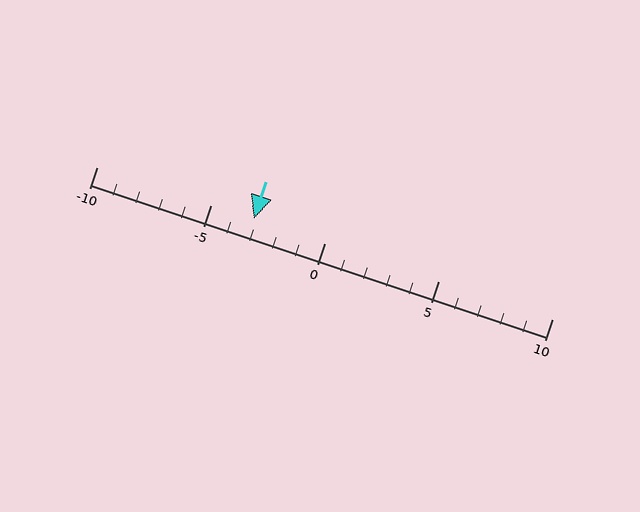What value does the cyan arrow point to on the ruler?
The cyan arrow points to approximately -3.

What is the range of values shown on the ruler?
The ruler shows values from -10 to 10.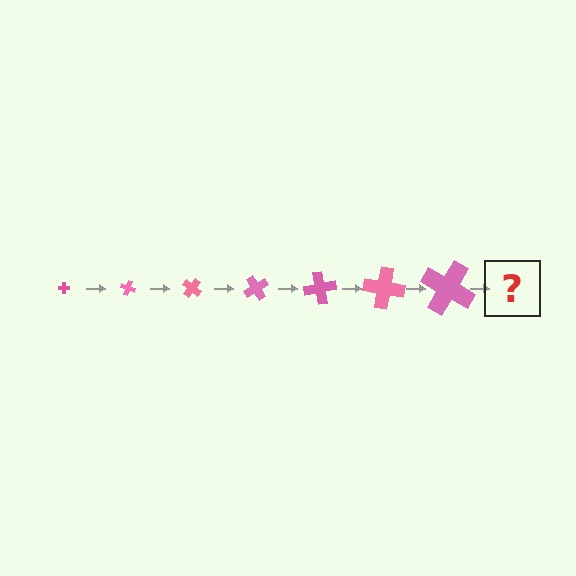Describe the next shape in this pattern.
It should be a cross, larger than the previous one and rotated 140 degrees from the start.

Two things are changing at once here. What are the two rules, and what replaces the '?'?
The two rules are that the cross grows larger each step and it rotates 20 degrees each step. The '?' should be a cross, larger than the previous one and rotated 140 degrees from the start.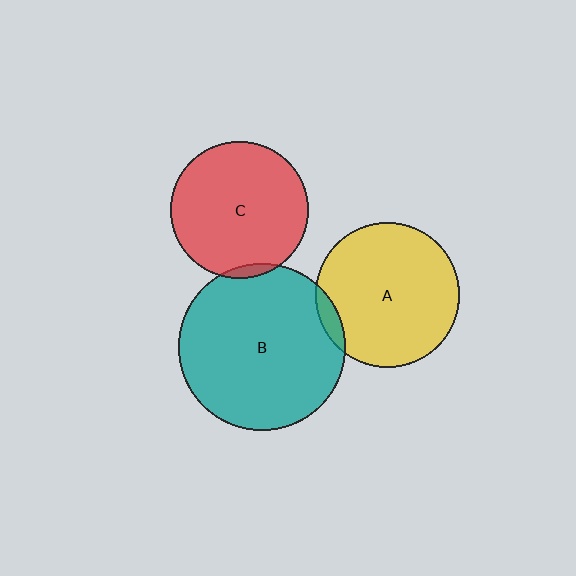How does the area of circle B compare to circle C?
Approximately 1.5 times.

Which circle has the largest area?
Circle B (teal).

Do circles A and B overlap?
Yes.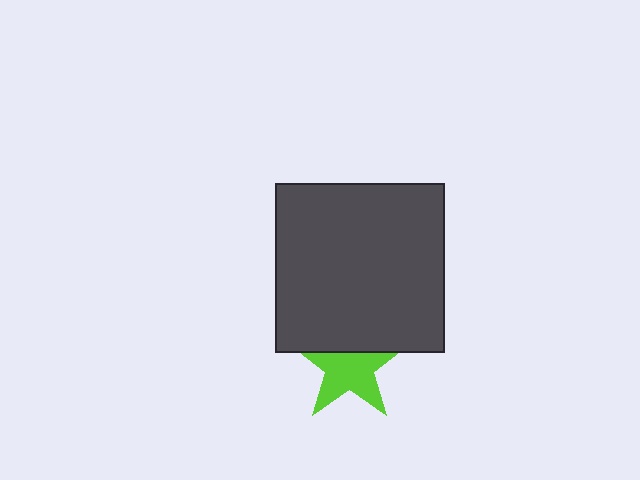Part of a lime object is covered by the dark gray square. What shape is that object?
It is a star.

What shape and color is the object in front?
The object in front is a dark gray square.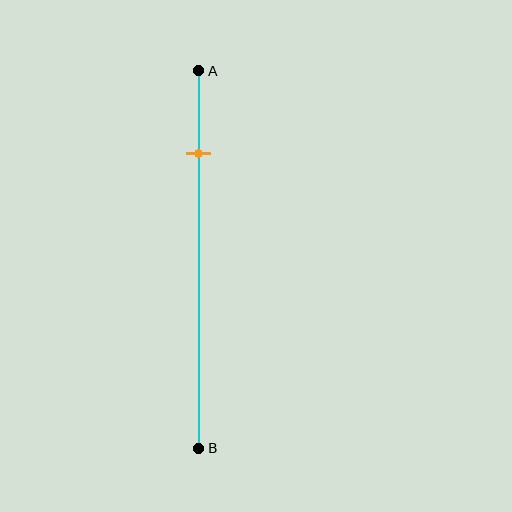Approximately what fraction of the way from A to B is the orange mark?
The orange mark is approximately 20% of the way from A to B.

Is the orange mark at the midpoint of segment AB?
No, the mark is at about 20% from A, not at the 50% midpoint.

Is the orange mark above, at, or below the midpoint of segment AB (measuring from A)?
The orange mark is above the midpoint of segment AB.